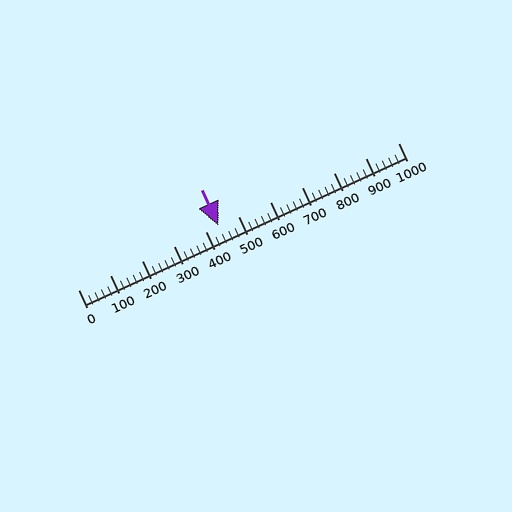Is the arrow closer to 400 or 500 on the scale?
The arrow is closer to 400.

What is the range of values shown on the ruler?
The ruler shows values from 0 to 1000.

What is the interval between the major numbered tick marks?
The major tick marks are spaced 100 units apart.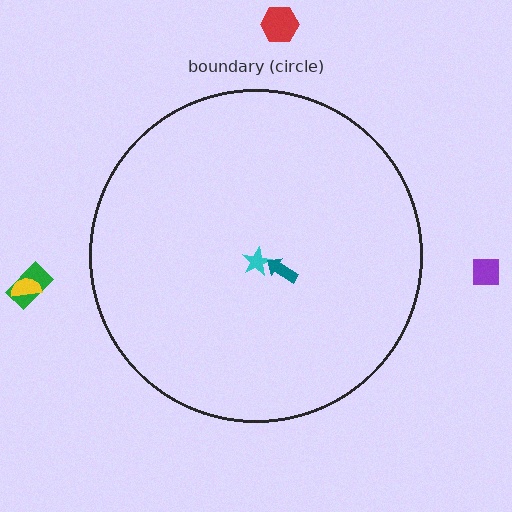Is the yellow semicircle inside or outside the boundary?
Outside.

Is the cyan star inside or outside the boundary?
Inside.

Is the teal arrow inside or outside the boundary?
Inside.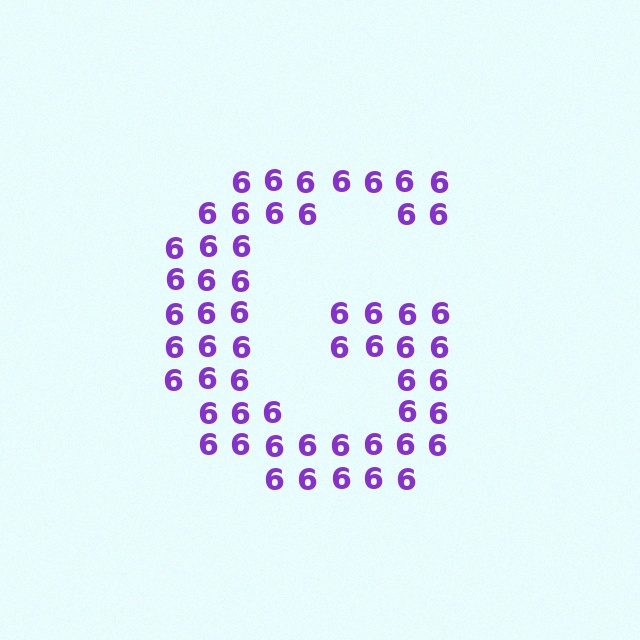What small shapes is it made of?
It is made of small digit 6's.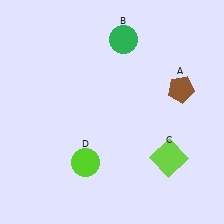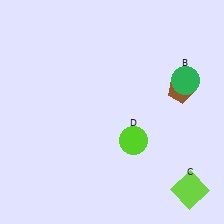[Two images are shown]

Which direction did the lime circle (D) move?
The lime circle (D) moved right.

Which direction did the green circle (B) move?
The green circle (B) moved right.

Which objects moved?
The objects that moved are: the green circle (B), the lime square (C), the lime circle (D).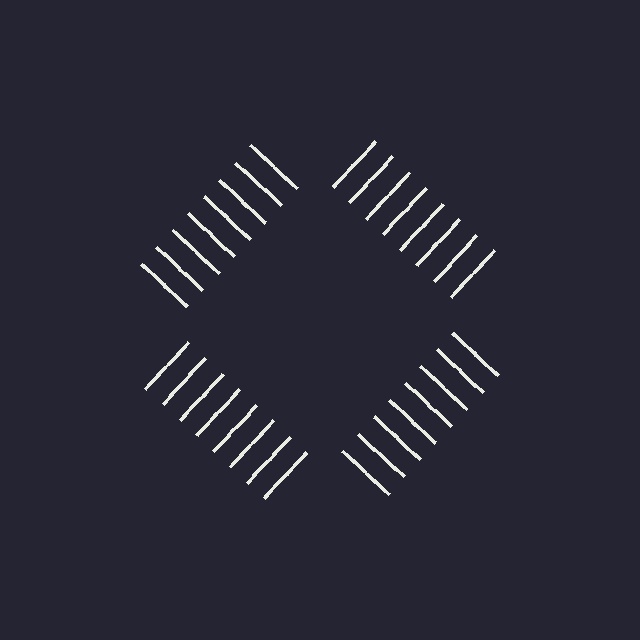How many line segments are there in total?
32 — 8 along each of the 4 edges.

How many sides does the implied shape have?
4 sides — the line-ends trace a square.